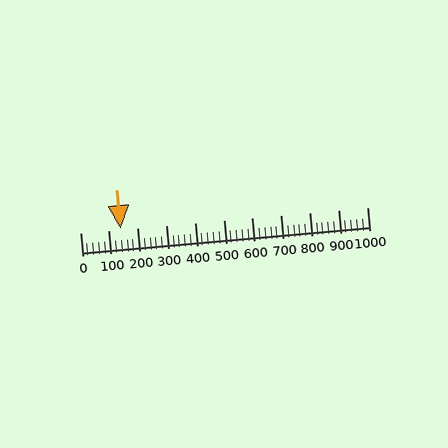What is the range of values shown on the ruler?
The ruler shows values from 0 to 1000.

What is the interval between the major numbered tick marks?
The major tick marks are spaced 100 units apart.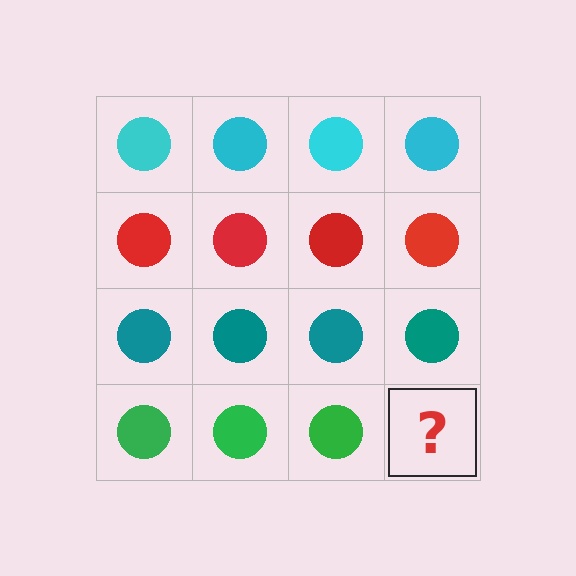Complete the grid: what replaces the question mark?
The question mark should be replaced with a green circle.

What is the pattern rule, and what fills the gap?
The rule is that each row has a consistent color. The gap should be filled with a green circle.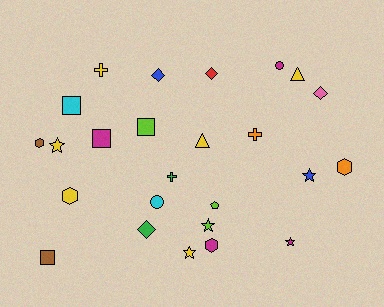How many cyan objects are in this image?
There are 2 cyan objects.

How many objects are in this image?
There are 25 objects.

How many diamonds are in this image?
There are 4 diamonds.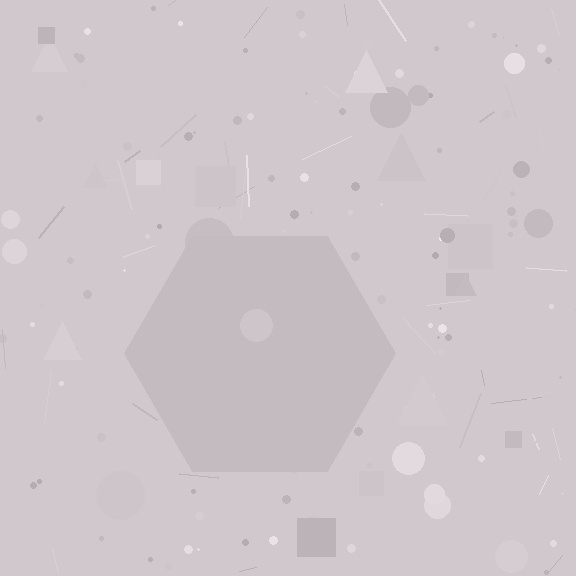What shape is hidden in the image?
A hexagon is hidden in the image.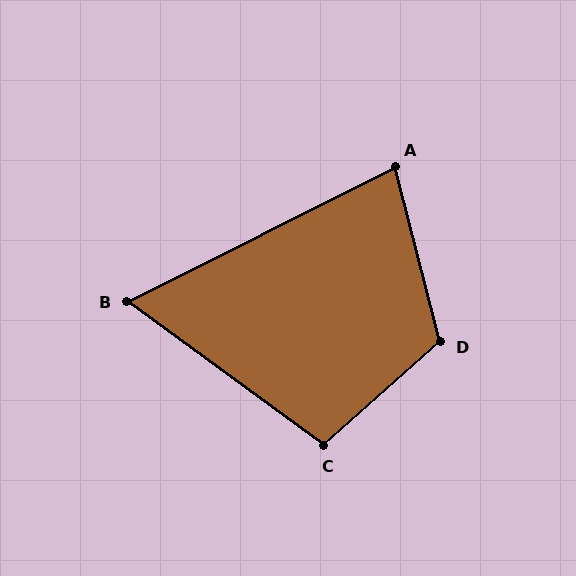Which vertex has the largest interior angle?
D, at approximately 117 degrees.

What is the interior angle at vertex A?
Approximately 78 degrees (acute).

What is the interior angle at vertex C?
Approximately 102 degrees (obtuse).